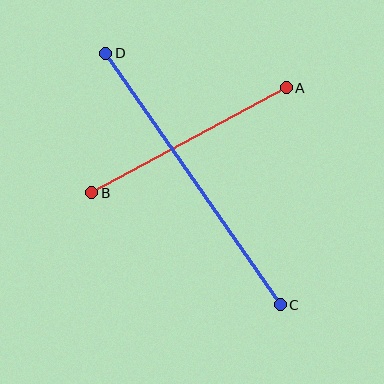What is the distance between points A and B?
The distance is approximately 221 pixels.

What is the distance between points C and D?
The distance is approximately 306 pixels.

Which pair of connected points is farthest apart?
Points C and D are farthest apart.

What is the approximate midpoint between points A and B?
The midpoint is at approximately (189, 140) pixels.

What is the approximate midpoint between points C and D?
The midpoint is at approximately (193, 179) pixels.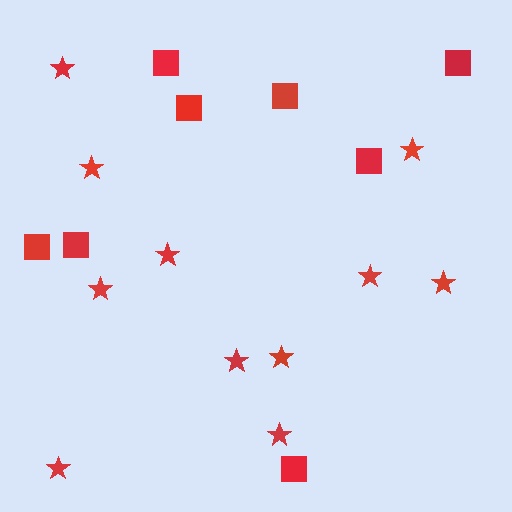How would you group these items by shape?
There are 2 groups: one group of squares (8) and one group of stars (11).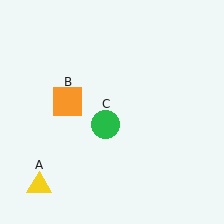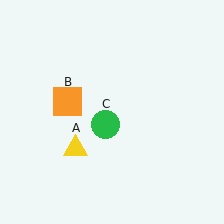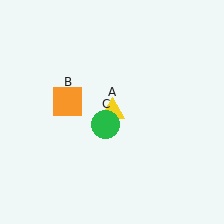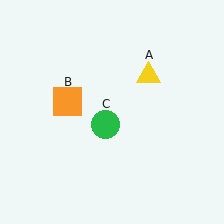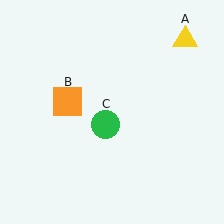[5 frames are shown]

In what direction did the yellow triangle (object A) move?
The yellow triangle (object A) moved up and to the right.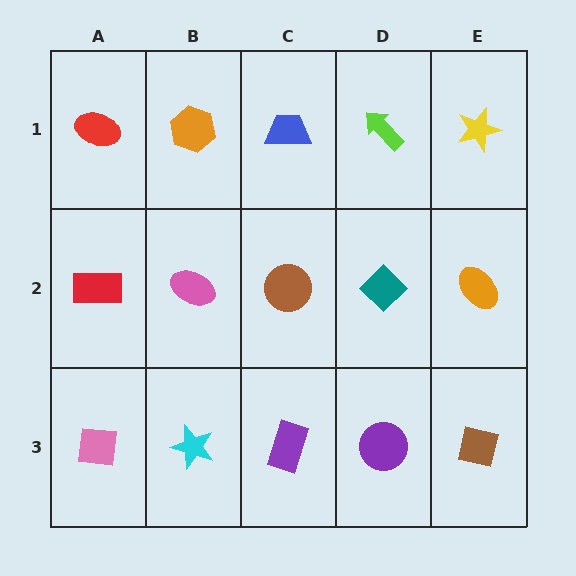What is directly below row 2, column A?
A pink square.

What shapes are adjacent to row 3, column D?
A teal diamond (row 2, column D), a purple rectangle (row 3, column C), a brown square (row 3, column E).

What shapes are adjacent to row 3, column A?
A red rectangle (row 2, column A), a cyan star (row 3, column B).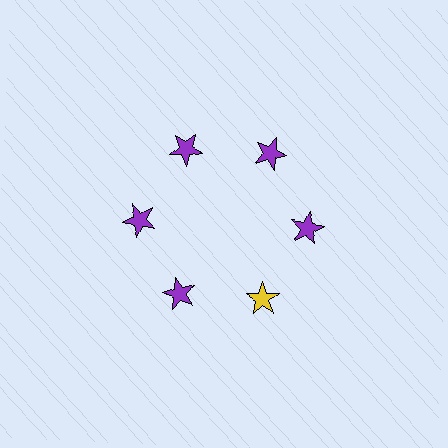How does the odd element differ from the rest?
It has a different color: yellow instead of purple.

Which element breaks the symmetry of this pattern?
The yellow star at roughly the 5 o'clock position breaks the symmetry. All other shapes are purple stars.